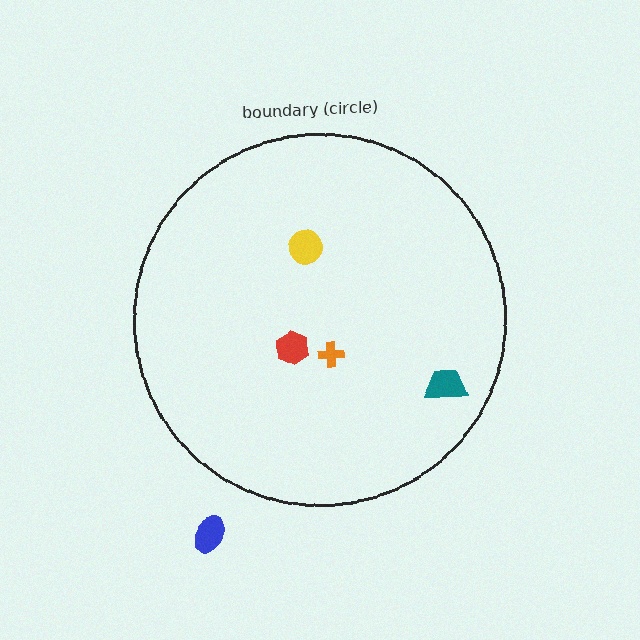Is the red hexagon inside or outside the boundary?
Inside.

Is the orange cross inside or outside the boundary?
Inside.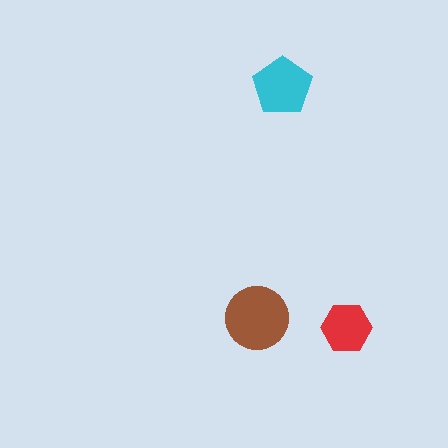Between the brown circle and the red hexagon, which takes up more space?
The brown circle.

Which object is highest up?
The cyan pentagon is topmost.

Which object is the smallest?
The red hexagon.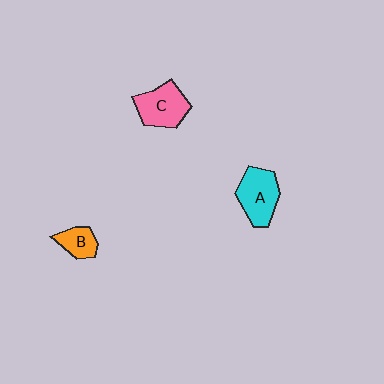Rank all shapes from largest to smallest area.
From largest to smallest: A (cyan), C (pink), B (orange).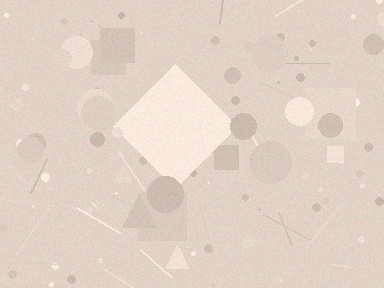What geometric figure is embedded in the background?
A diamond is embedded in the background.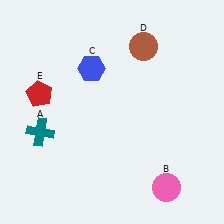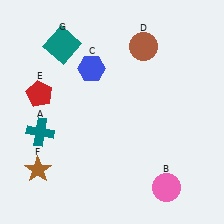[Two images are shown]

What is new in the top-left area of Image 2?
A teal square (G) was added in the top-left area of Image 2.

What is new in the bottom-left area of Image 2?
A brown star (F) was added in the bottom-left area of Image 2.